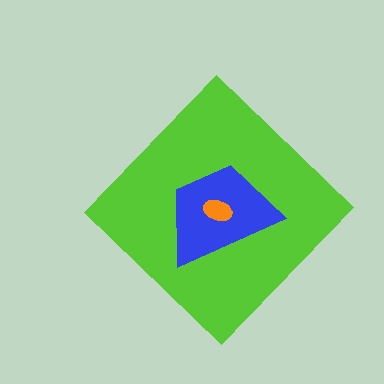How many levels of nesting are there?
3.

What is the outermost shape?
The lime diamond.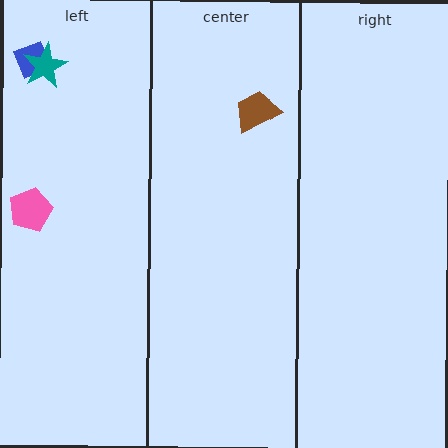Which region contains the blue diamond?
The left region.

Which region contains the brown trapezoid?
The center region.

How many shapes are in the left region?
3.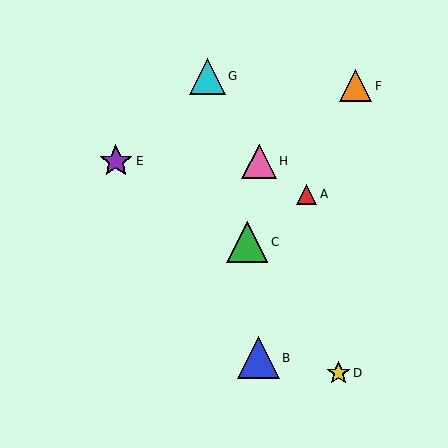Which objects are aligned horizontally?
Objects E, H are aligned horizontally.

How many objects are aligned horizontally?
2 objects (E, H) are aligned horizontally.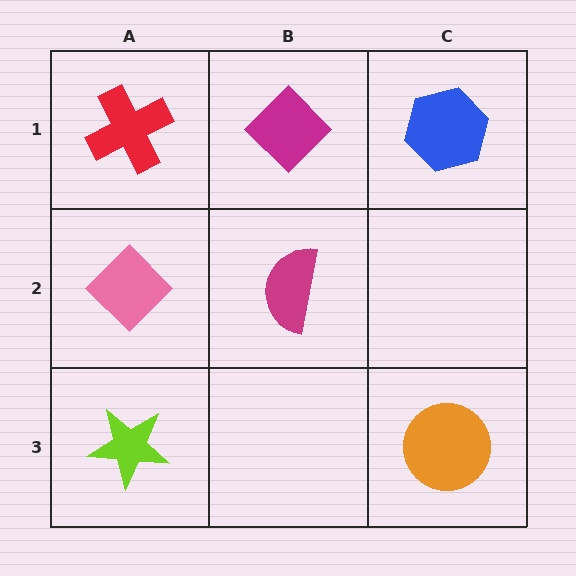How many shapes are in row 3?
2 shapes.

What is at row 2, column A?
A pink diamond.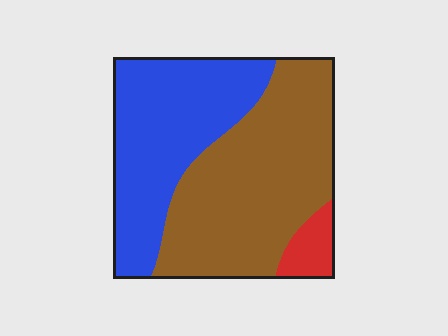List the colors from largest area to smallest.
From largest to smallest: brown, blue, red.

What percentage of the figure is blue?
Blue takes up between a third and a half of the figure.